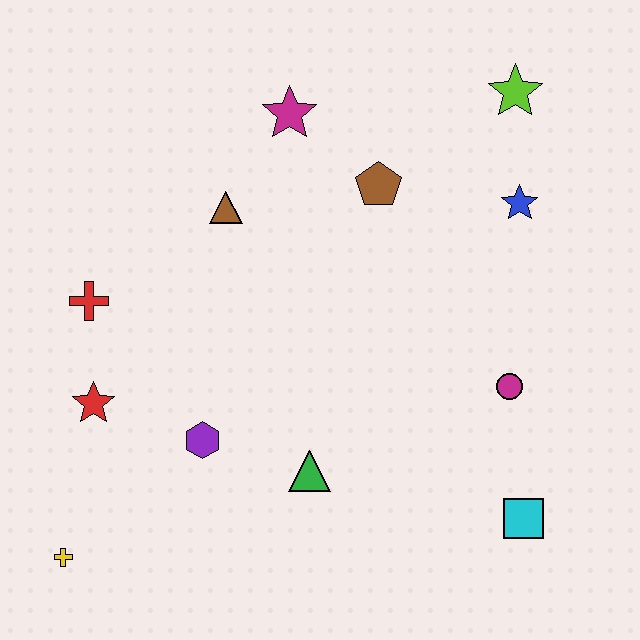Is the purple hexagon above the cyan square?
Yes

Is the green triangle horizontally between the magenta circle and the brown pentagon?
No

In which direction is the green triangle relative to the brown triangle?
The green triangle is below the brown triangle.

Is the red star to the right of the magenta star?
No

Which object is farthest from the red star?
The lime star is farthest from the red star.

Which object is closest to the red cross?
The red star is closest to the red cross.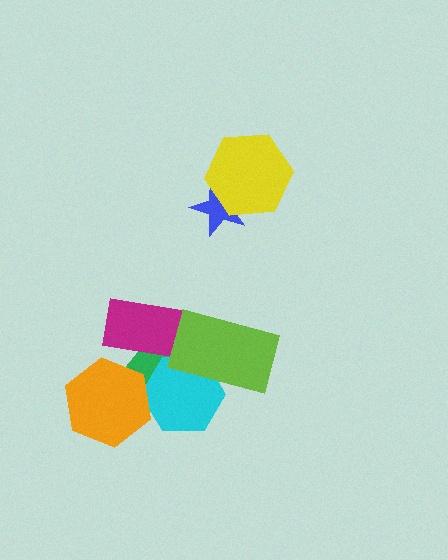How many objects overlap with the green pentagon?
4 objects overlap with the green pentagon.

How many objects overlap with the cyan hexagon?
3 objects overlap with the cyan hexagon.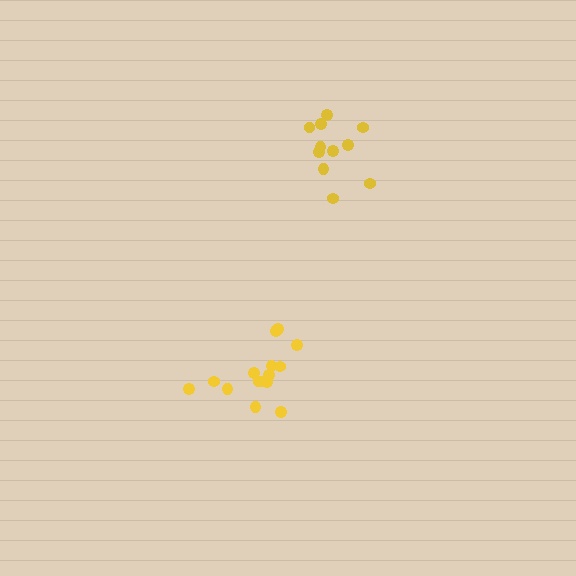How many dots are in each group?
Group 1: 11 dots, Group 2: 15 dots (26 total).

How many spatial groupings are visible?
There are 2 spatial groupings.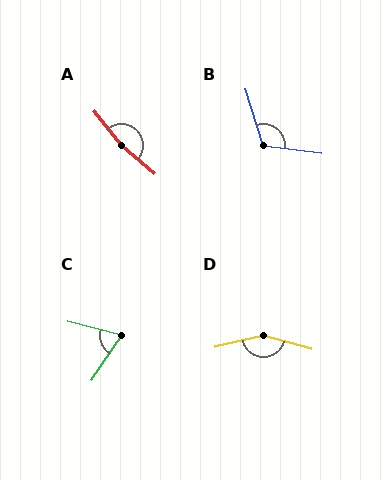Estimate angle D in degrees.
Approximately 151 degrees.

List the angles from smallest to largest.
C (70°), B (114°), D (151°), A (169°).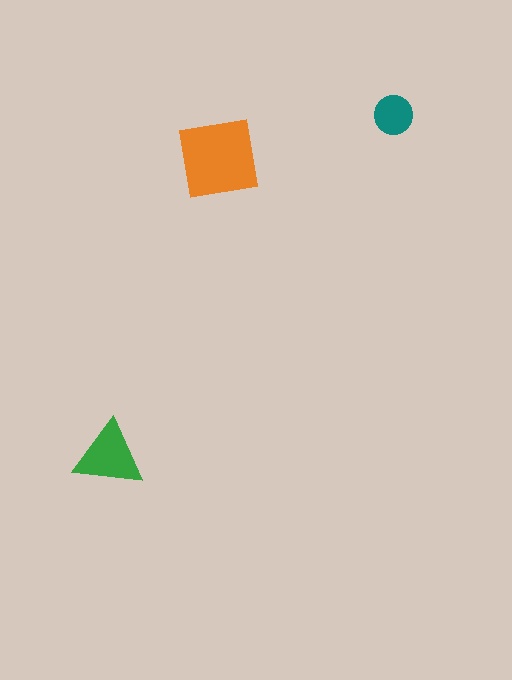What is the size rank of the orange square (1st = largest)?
1st.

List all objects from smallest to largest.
The teal circle, the green triangle, the orange square.